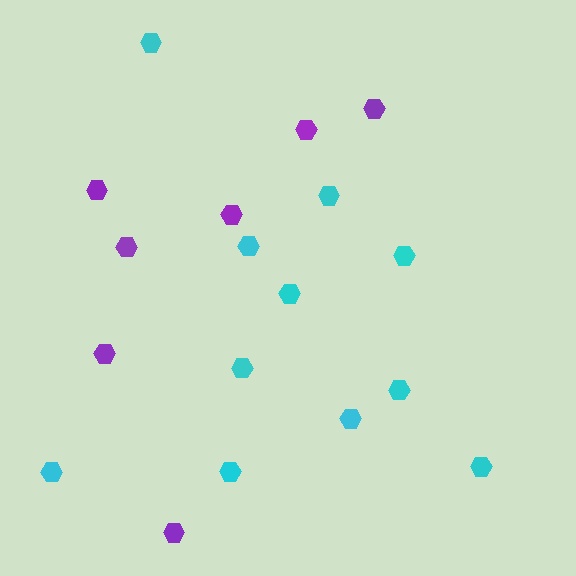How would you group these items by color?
There are 2 groups: one group of cyan hexagons (11) and one group of purple hexagons (7).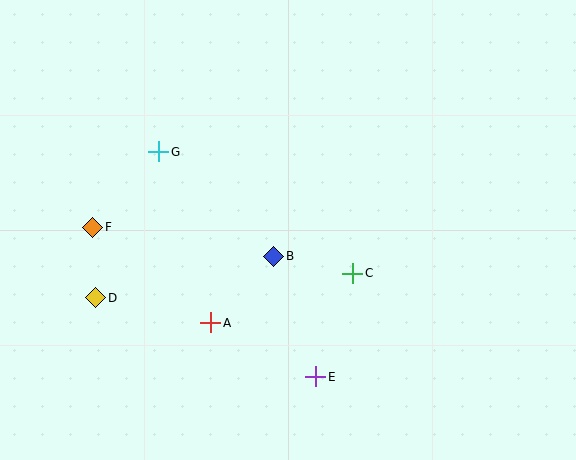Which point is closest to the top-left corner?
Point G is closest to the top-left corner.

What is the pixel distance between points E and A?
The distance between E and A is 118 pixels.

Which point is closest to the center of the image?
Point B at (274, 256) is closest to the center.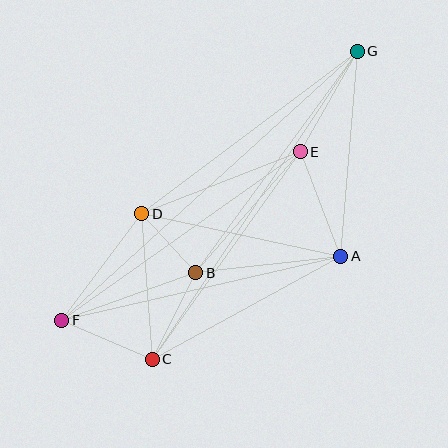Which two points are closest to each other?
Points B and D are closest to each other.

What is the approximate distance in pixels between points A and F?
The distance between A and F is approximately 286 pixels.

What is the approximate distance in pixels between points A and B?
The distance between A and B is approximately 146 pixels.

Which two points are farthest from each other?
Points F and G are farthest from each other.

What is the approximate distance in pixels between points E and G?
The distance between E and G is approximately 115 pixels.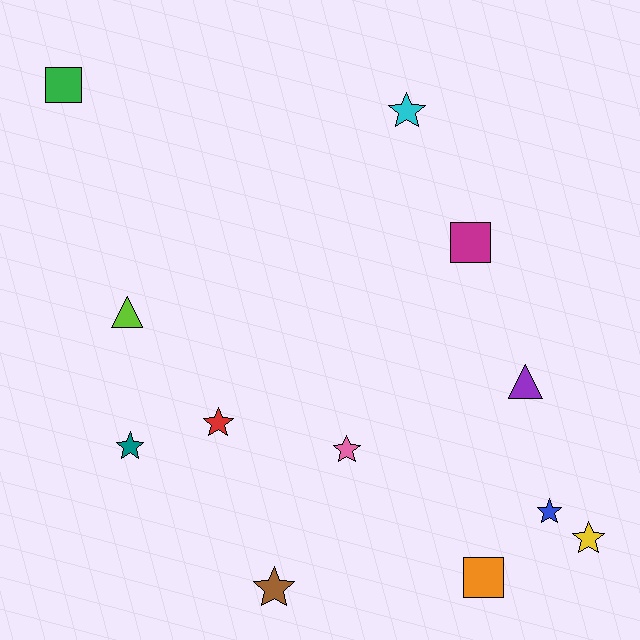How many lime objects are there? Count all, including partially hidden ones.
There is 1 lime object.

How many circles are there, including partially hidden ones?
There are no circles.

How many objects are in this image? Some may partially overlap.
There are 12 objects.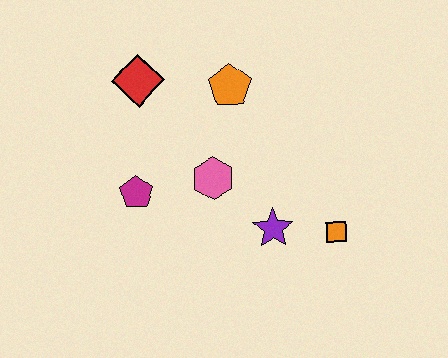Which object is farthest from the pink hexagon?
The orange square is farthest from the pink hexagon.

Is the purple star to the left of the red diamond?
No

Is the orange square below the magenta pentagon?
Yes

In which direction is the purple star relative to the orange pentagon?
The purple star is below the orange pentagon.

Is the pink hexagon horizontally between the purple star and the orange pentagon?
No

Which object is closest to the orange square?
The purple star is closest to the orange square.